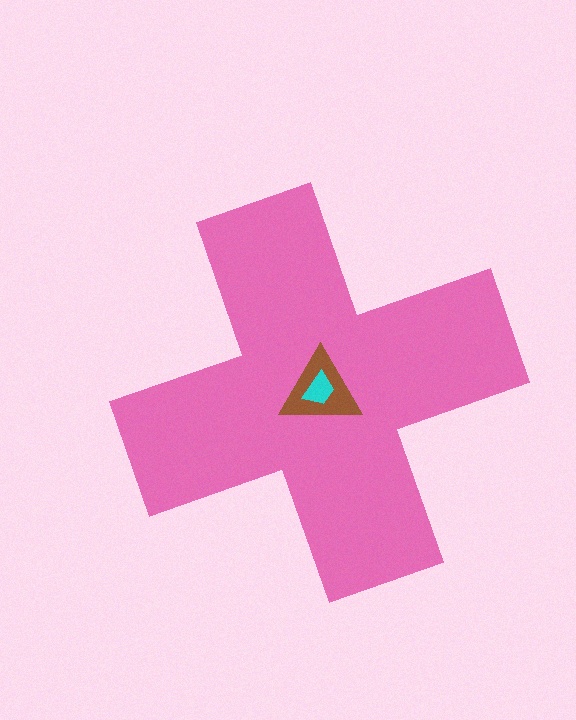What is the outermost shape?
The pink cross.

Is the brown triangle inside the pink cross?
Yes.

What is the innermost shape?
The cyan trapezoid.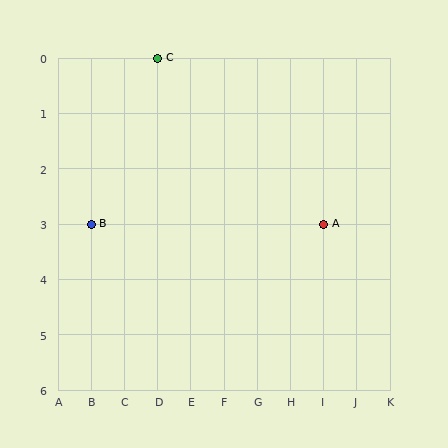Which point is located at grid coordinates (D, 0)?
Point C is at (D, 0).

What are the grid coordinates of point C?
Point C is at grid coordinates (D, 0).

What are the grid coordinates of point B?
Point B is at grid coordinates (B, 3).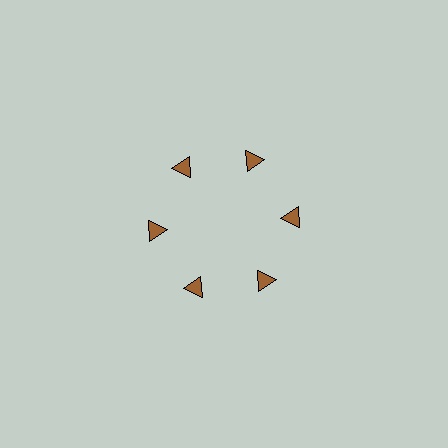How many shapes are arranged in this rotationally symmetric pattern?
There are 6 shapes, arranged in 6 groups of 1.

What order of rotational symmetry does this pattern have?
This pattern has 6-fold rotational symmetry.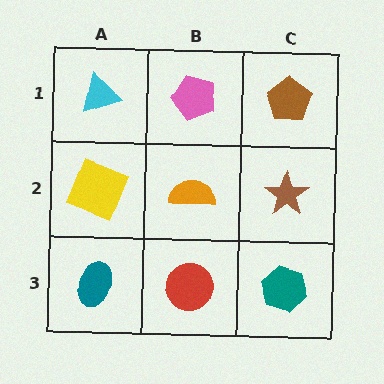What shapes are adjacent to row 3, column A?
A yellow square (row 2, column A), a red circle (row 3, column B).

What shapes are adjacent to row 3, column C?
A brown star (row 2, column C), a red circle (row 3, column B).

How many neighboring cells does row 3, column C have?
2.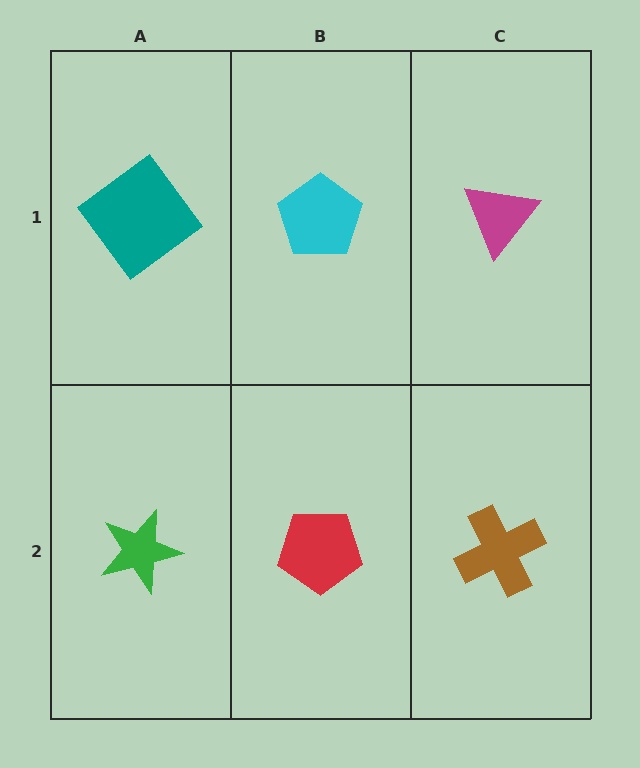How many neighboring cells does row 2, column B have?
3.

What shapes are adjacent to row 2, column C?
A magenta triangle (row 1, column C), a red pentagon (row 2, column B).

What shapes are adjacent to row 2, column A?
A teal diamond (row 1, column A), a red pentagon (row 2, column B).